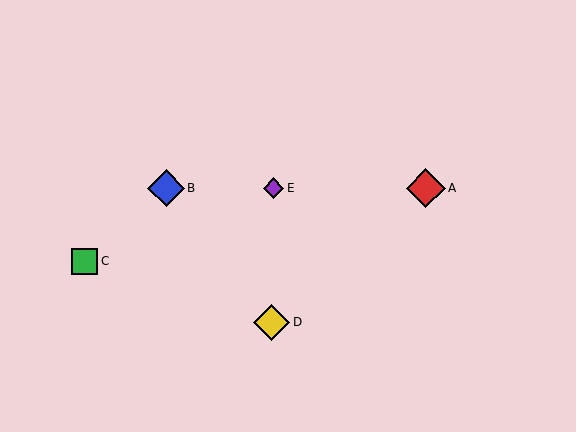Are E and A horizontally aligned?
Yes, both are at y≈188.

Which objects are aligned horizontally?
Objects A, B, E are aligned horizontally.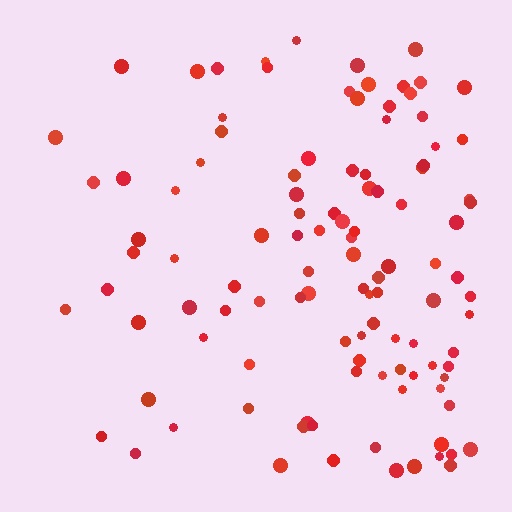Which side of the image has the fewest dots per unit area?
The left.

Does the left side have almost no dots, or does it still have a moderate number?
Still a moderate number, just noticeably fewer than the right.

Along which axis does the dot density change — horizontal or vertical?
Horizontal.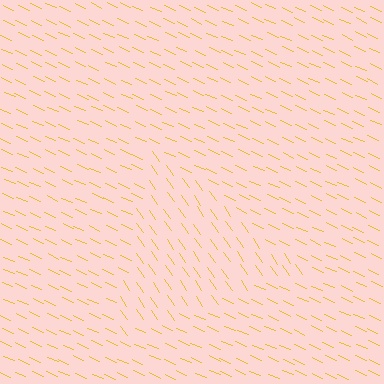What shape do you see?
I see a triangle.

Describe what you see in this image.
The image is filled with small yellow line segments. A triangle region in the image has lines oriented differently from the surrounding lines, creating a visible texture boundary.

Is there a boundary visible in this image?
Yes, there is a texture boundary formed by a change in line orientation.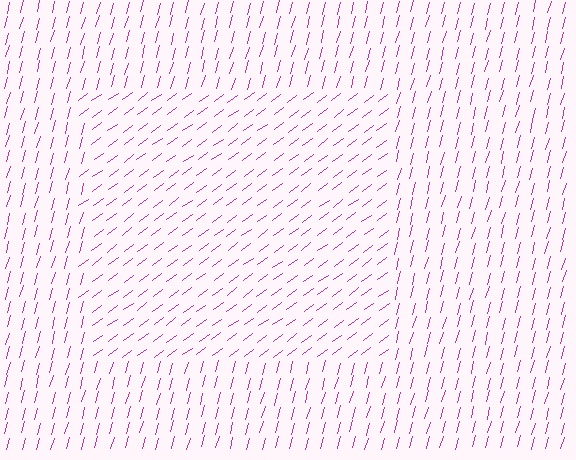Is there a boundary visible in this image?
Yes, there is a texture boundary formed by a change in line orientation.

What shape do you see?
I see a rectangle.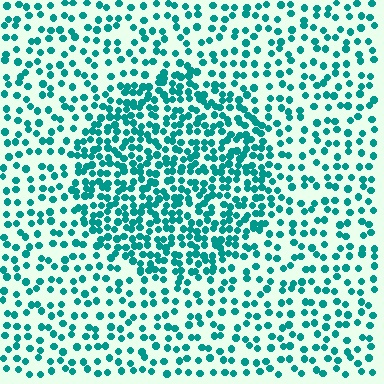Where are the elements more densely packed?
The elements are more densely packed inside the circle boundary.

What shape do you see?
I see a circle.